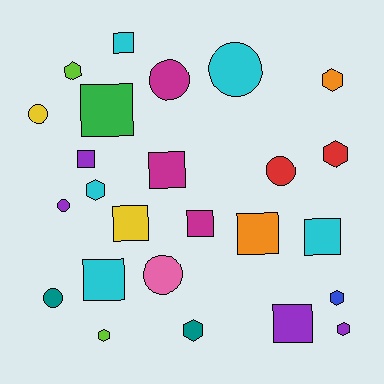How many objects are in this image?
There are 25 objects.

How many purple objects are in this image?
There are 4 purple objects.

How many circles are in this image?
There are 7 circles.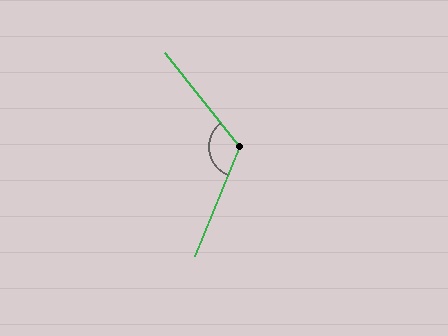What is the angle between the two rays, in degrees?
Approximately 120 degrees.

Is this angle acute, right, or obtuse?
It is obtuse.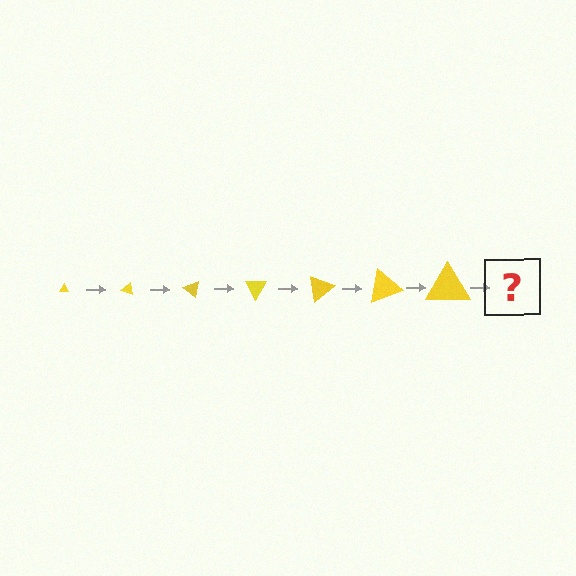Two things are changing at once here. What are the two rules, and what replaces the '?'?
The two rules are that the triangle grows larger each step and it rotates 20 degrees each step. The '?' should be a triangle, larger than the previous one and rotated 140 degrees from the start.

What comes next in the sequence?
The next element should be a triangle, larger than the previous one and rotated 140 degrees from the start.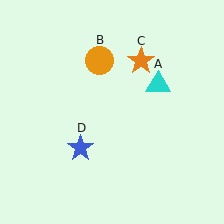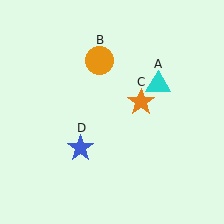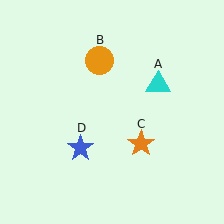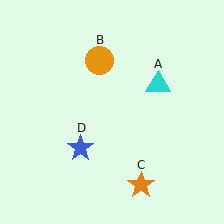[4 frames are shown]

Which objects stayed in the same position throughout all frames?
Cyan triangle (object A) and orange circle (object B) and blue star (object D) remained stationary.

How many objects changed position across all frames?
1 object changed position: orange star (object C).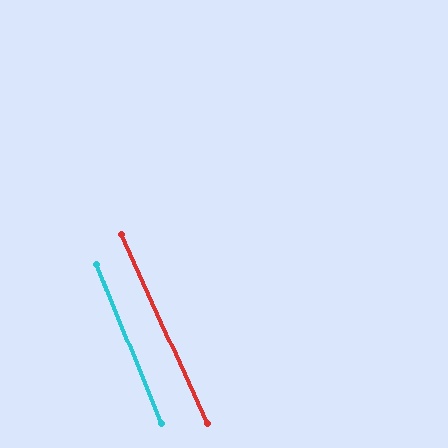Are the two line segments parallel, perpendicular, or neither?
Parallel — their directions differ by only 2.0°.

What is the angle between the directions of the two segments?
Approximately 2 degrees.